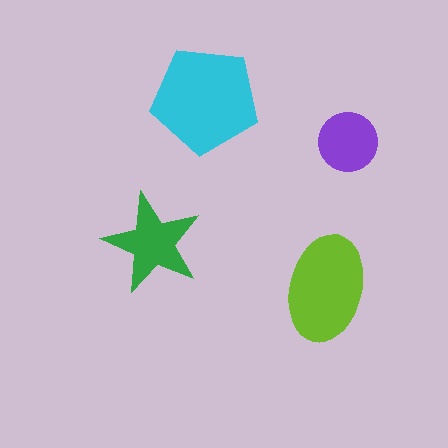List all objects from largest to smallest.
The cyan pentagon, the lime ellipse, the green star, the purple circle.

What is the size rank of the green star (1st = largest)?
3rd.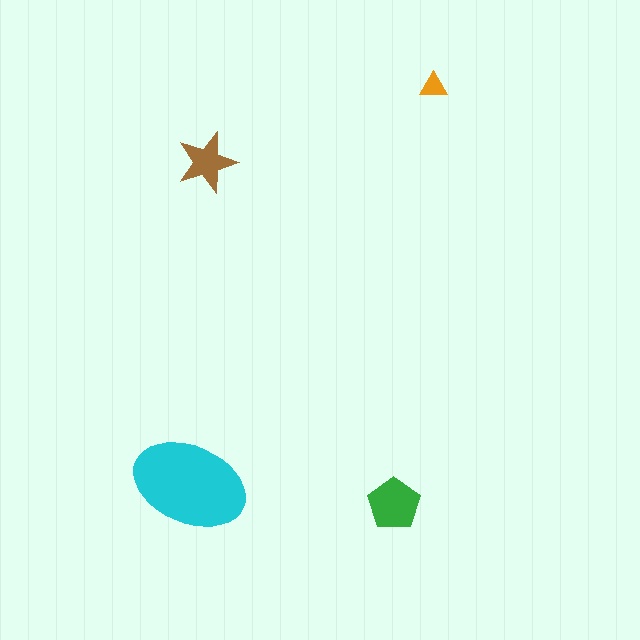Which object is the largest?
The cyan ellipse.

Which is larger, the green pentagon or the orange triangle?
The green pentagon.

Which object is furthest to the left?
The cyan ellipse is leftmost.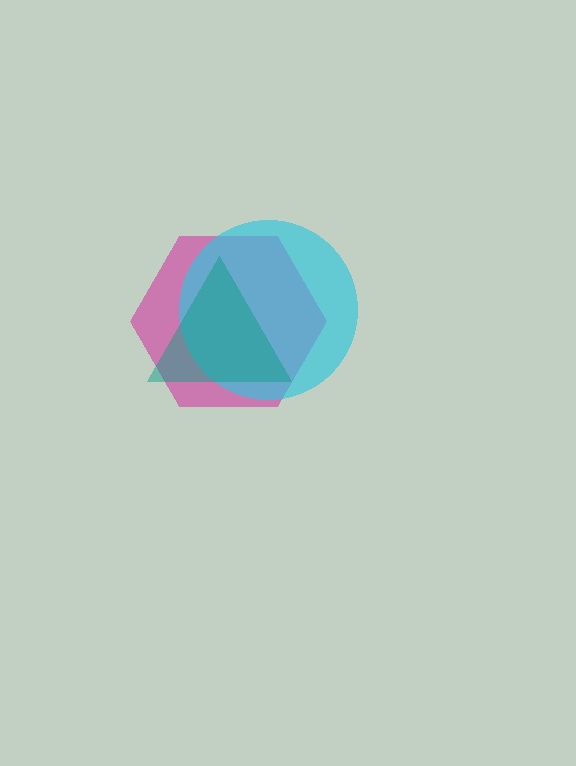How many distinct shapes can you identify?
There are 3 distinct shapes: a magenta hexagon, a cyan circle, a teal triangle.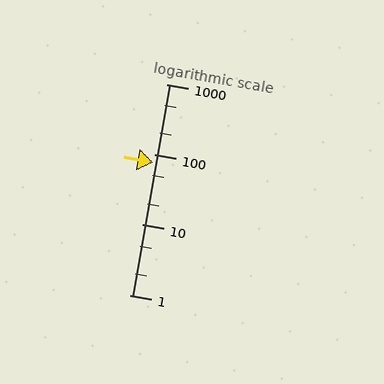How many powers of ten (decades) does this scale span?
The scale spans 3 decades, from 1 to 1000.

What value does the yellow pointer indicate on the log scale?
The pointer indicates approximately 77.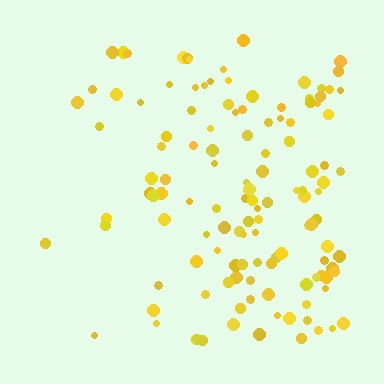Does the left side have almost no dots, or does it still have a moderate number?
Still a moderate number, just noticeably fewer than the right.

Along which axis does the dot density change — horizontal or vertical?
Horizontal.